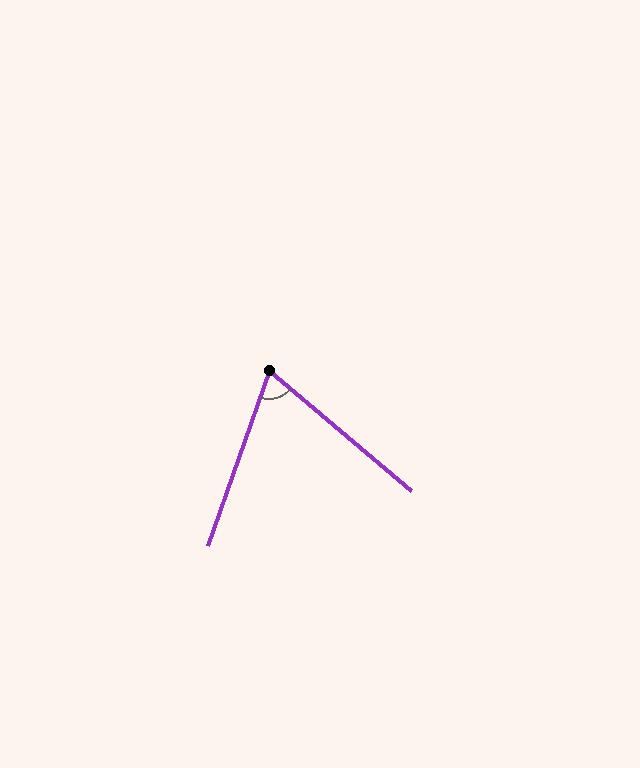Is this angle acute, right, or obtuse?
It is acute.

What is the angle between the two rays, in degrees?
Approximately 69 degrees.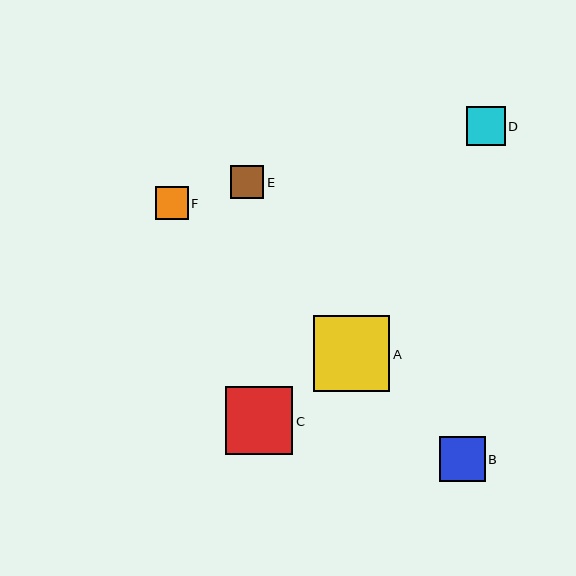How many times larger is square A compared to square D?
Square A is approximately 1.9 times the size of square D.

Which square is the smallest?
Square E is the smallest with a size of approximately 33 pixels.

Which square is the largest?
Square A is the largest with a size of approximately 76 pixels.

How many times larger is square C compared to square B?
Square C is approximately 1.5 times the size of square B.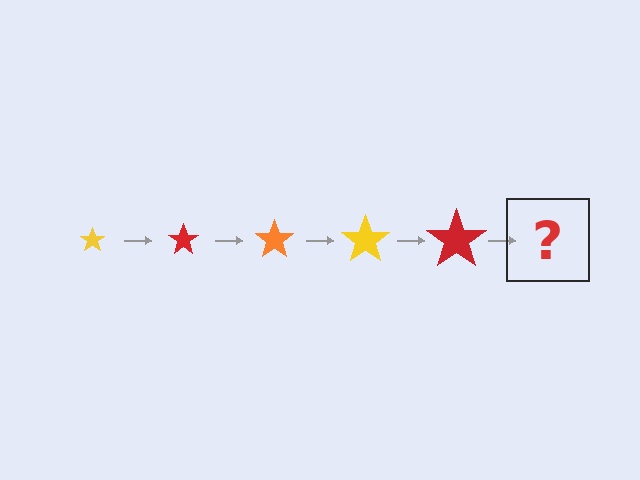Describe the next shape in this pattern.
It should be an orange star, larger than the previous one.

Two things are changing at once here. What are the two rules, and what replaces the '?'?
The two rules are that the star grows larger each step and the color cycles through yellow, red, and orange. The '?' should be an orange star, larger than the previous one.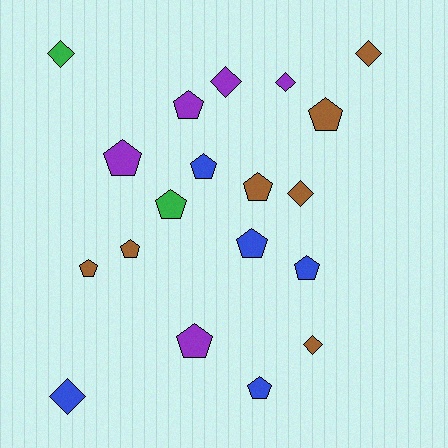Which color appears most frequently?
Brown, with 7 objects.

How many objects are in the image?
There are 19 objects.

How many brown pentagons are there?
There are 4 brown pentagons.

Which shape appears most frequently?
Pentagon, with 12 objects.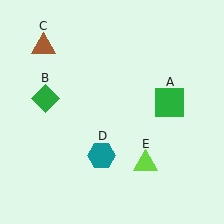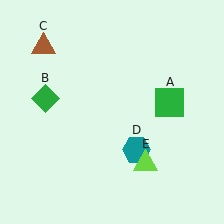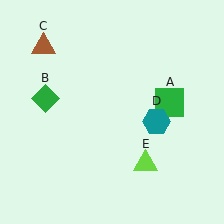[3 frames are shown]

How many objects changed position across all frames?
1 object changed position: teal hexagon (object D).